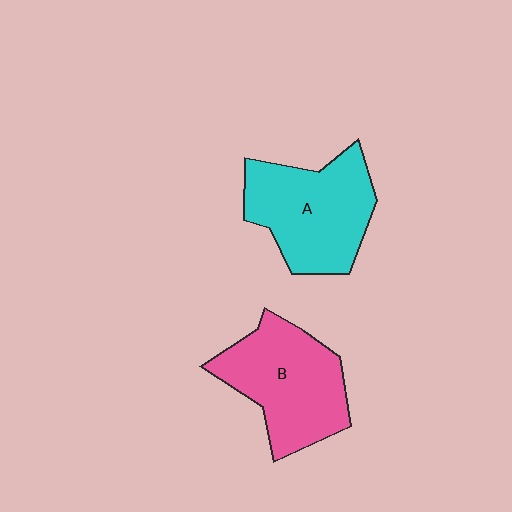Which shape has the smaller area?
Shape B (pink).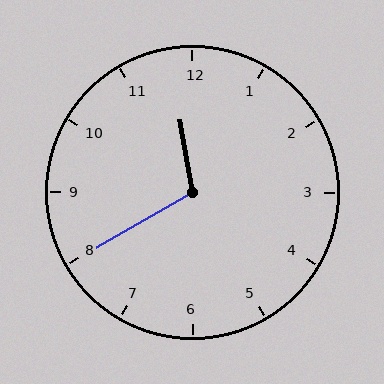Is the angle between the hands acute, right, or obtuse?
It is obtuse.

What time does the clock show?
11:40.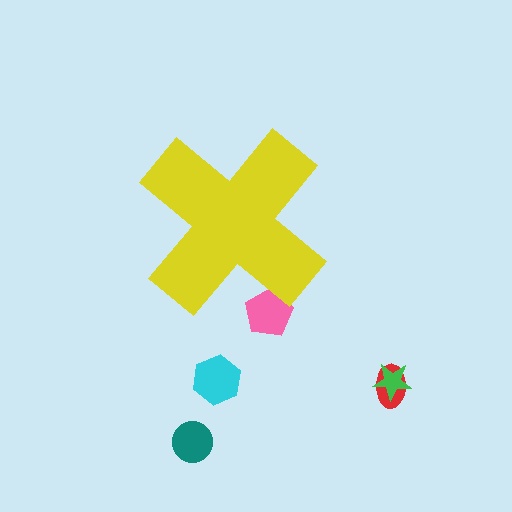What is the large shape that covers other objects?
A yellow cross.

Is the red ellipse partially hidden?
No, the red ellipse is fully visible.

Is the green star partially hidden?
No, the green star is fully visible.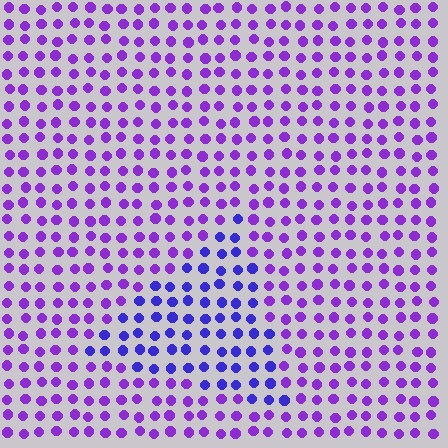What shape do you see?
I see a triangle.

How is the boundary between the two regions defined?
The boundary is defined purely by a slight shift in hue (about 30 degrees). Spacing, size, and orientation are identical on both sides.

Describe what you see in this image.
The image is filled with small purple elements in a uniform arrangement. A triangle-shaped region is visible where the elements are tinted to a slightly different hue, forming a subtle color boundary.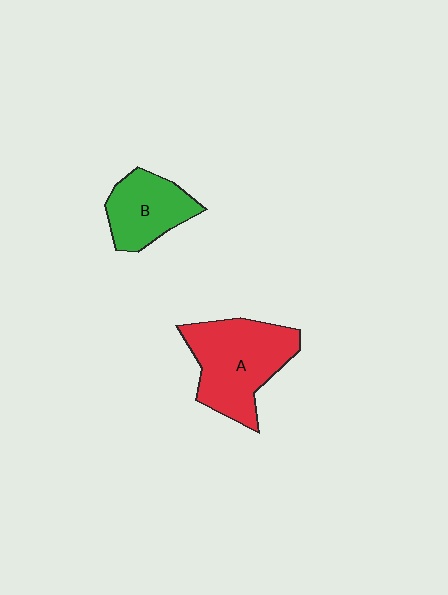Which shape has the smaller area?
Shape B (green).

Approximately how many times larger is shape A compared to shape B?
Approximately 1.5 times.